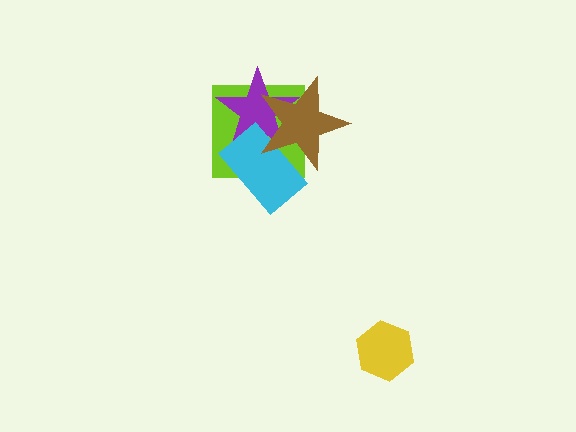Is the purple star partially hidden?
Yes, it is partially covered by another shape.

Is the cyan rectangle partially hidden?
Yes, it is partially covered by another shape.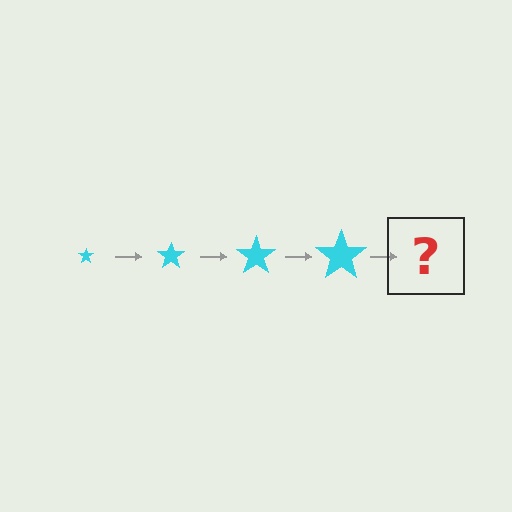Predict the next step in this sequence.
The next step is a cyan star, larger than the previous one.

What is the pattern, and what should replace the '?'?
The pattern is that the star gets progressively larger each step. The '?' should be a cyan star, larger than the previous one.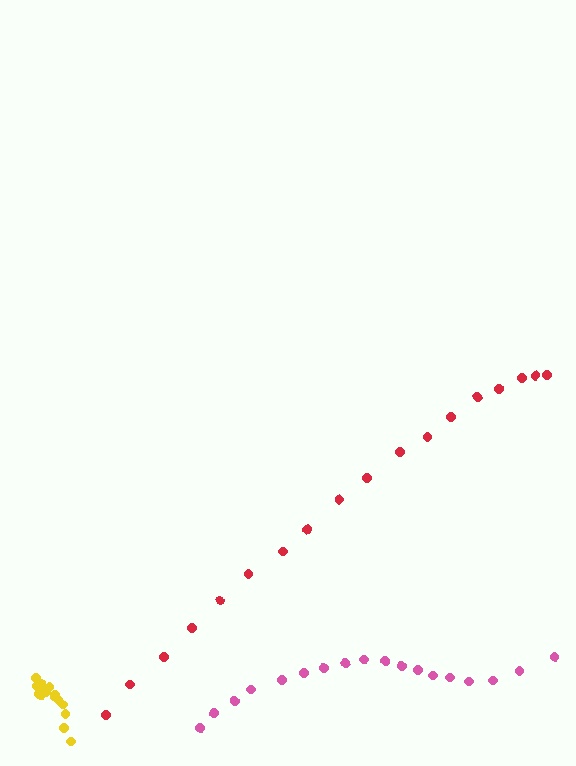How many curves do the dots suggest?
There are 3 distinct paths.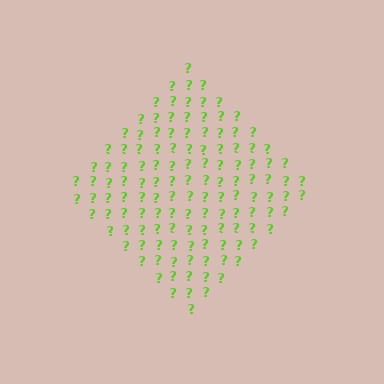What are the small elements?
The small elements are question marks.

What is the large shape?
The large shape is a diamond.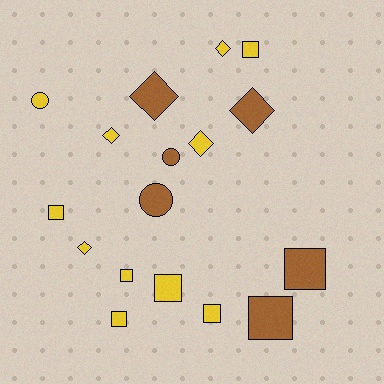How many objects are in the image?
There are 17 objects.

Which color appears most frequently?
Yellow, with 11 objects.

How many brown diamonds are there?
There are 2 brown diamonds.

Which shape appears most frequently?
Square, with 8 objects.